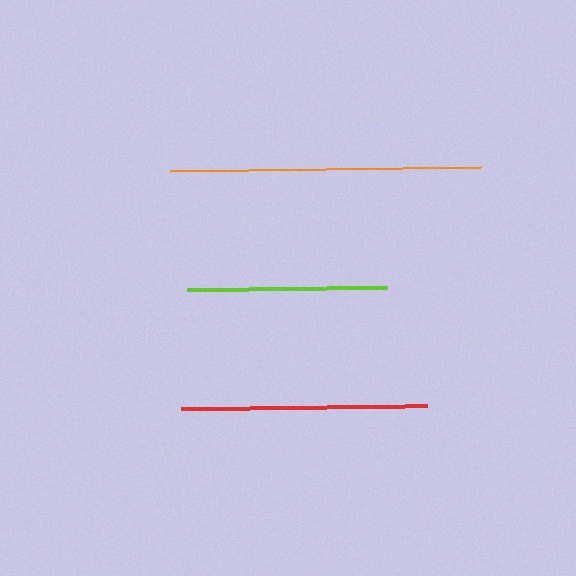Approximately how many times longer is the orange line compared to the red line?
The orange line is approximately 1.3 times the length of the red line.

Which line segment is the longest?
The orange line is the longest at approximately 311 pixels.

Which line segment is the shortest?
The lime line is the shortest at approximately 200 pixels.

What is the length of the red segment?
The red segment is approximately 246 pixels long.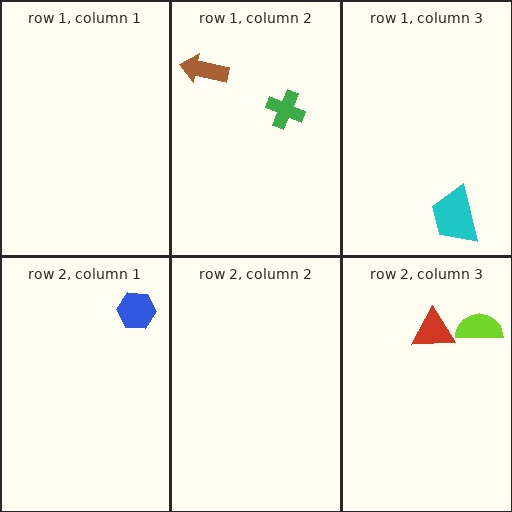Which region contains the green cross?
The row 1, column 2 region.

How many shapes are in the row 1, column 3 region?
1.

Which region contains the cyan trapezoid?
The row 1, column 3 region.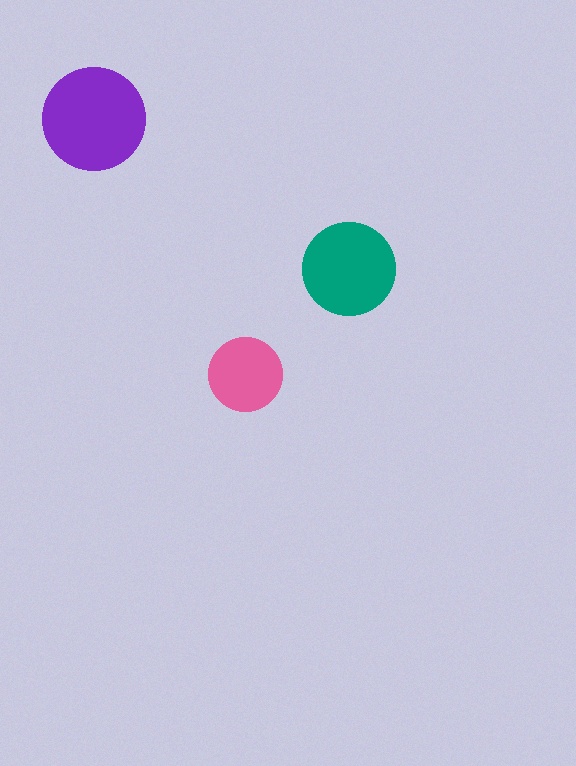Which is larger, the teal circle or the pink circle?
The teal one.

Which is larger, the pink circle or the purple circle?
The purple one.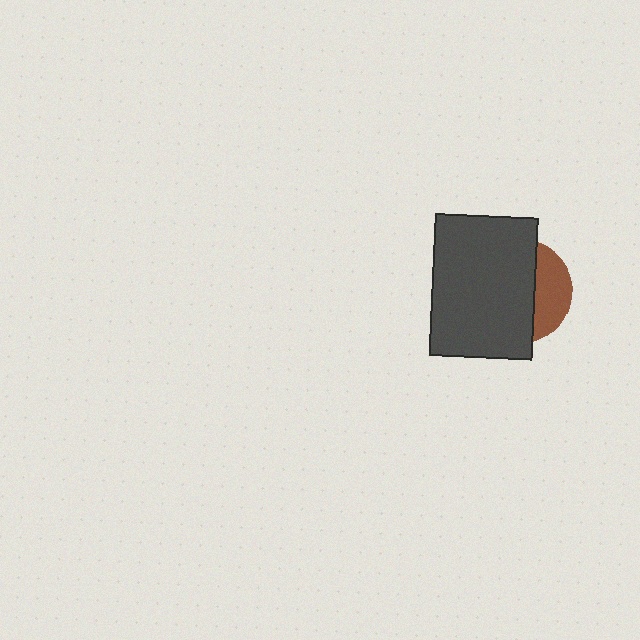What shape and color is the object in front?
The object in front is a dark gray rectangle.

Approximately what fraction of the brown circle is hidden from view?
Roughly 67% of the brown circle is hidden behind the dark gray rectangle.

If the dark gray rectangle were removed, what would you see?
You would see the complete brown circle.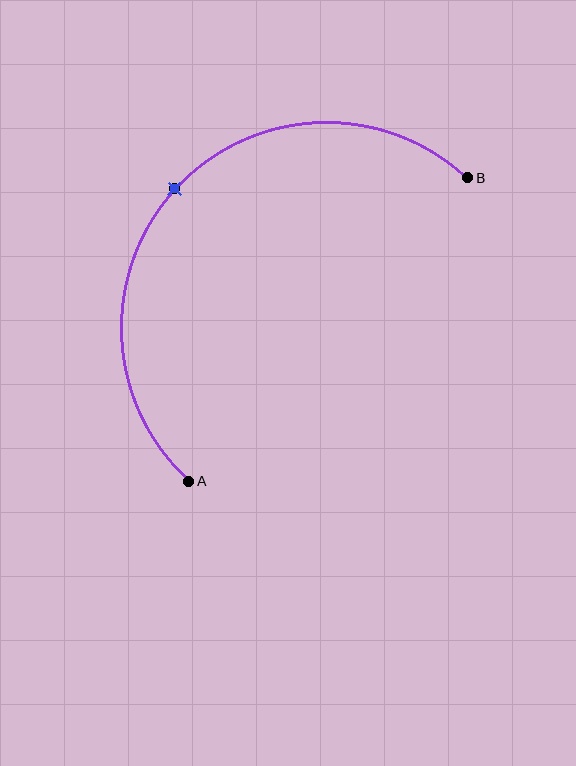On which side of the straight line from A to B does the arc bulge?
The arc bulges above and to the left of the straight line connecting A and B.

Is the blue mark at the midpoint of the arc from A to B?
Yes. The blue mark lies on the arc at equal arc-length from both A and B — it is the arc midpoint.